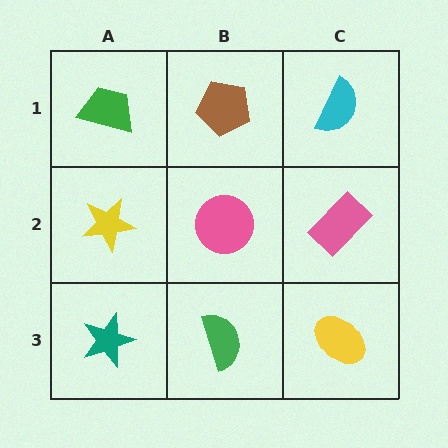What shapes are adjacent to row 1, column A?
A yellow star (row 2, column A), a brown pentagon (row 1, column B).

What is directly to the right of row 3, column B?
A yellow ellipse.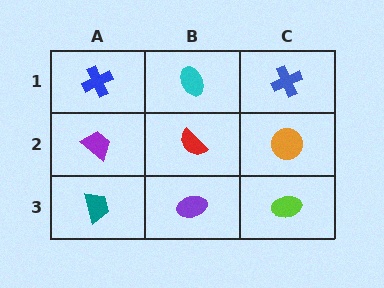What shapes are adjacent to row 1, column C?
An orange circle (row 2, column C), a cyan ellipse (row 1, column B).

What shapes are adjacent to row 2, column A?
A blue cross (row 1, column A), a teal trapezoid (row 3, column A), a red semicircle (row 2, column B).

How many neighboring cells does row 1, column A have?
2.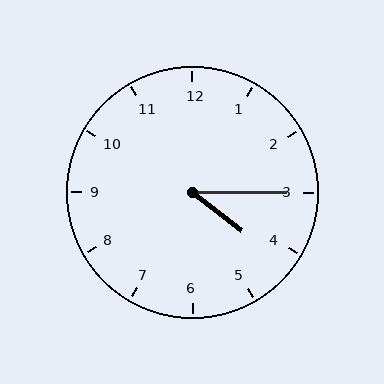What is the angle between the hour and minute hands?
Approximately 38 degrees.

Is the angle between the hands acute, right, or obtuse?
It is acute.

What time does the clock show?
4:15.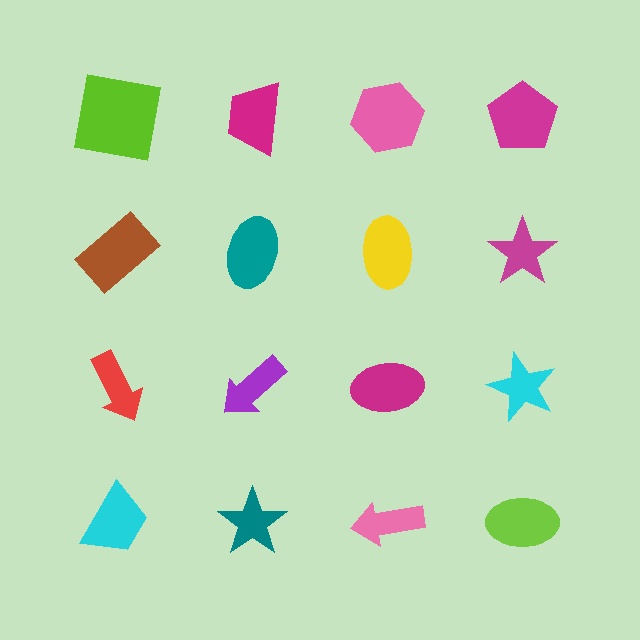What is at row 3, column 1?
A red arrow.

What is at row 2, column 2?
A teal ellipse.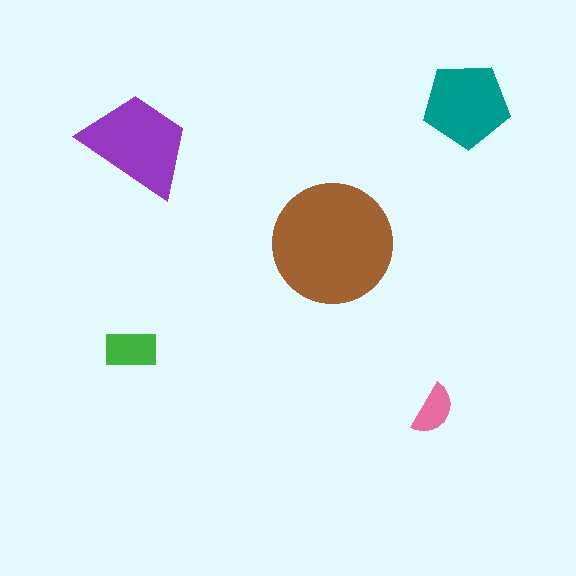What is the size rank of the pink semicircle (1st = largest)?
5th.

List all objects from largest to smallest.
The brown circle, the purple trapezoid, the teal pentagon, the green rectangle, the pink semicircle.